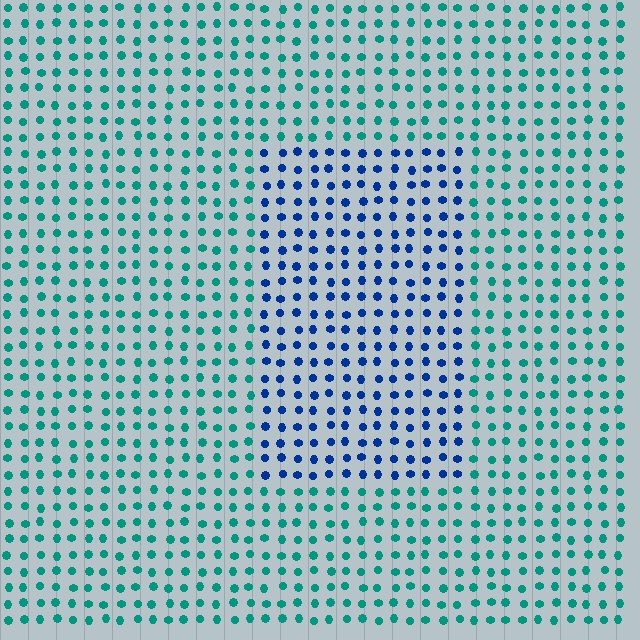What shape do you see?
I see a rectangle.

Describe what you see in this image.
The image is filled with small teal elements in a uniform arrangement. A rectangle-shaped region is visible where the elements are tinted to a slightly different hue, forming a subtle color boundary.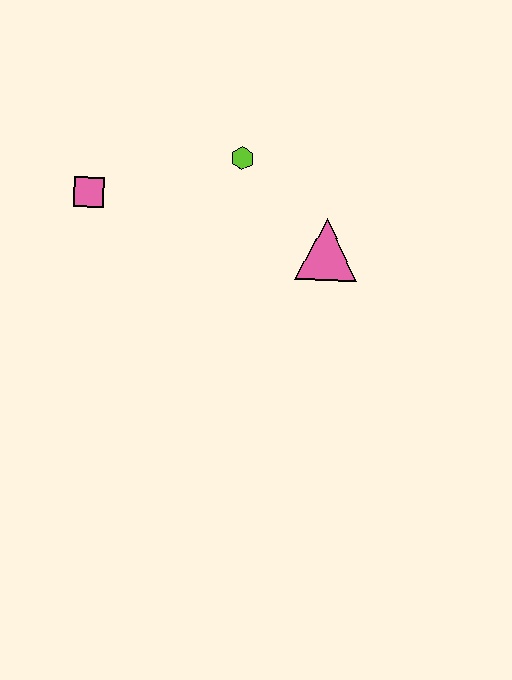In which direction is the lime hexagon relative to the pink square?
The lime hexagon is to the right of the pink square.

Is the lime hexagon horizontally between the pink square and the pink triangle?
Yes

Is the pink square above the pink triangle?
Yes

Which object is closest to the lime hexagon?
The pink triangle is closest to the lime hexagon.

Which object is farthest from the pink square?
The pink triangle is farthest from the pink square.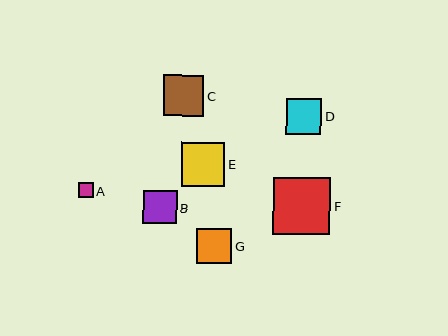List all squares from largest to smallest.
From largest to smallest: F, E, C, D, G, B, A.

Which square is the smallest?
Square A is the smallest with a size of approximately 15 pixels.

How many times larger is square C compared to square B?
Square C is approximately 1.2 times the size of square B.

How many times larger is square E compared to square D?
Square E is approximately 1.2 times the size of square D.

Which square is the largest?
Square F is the largest with a size of approximately 57 pixels.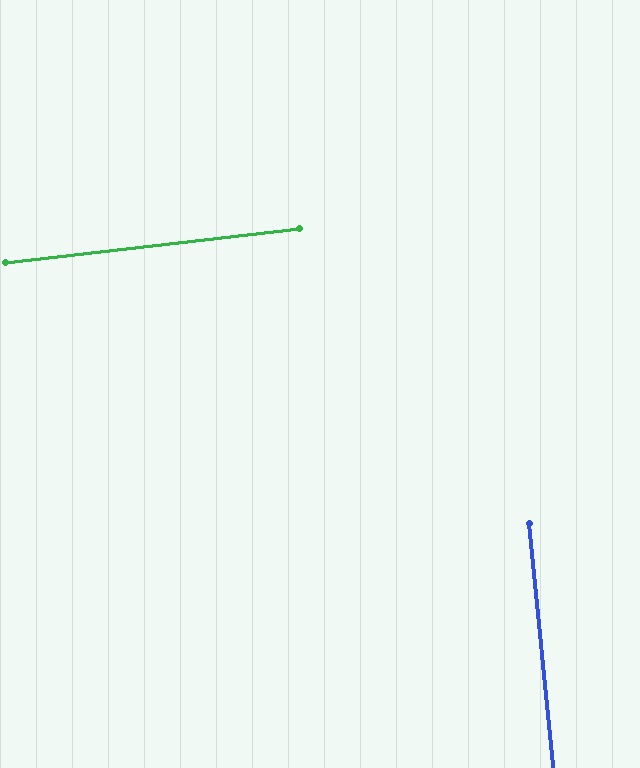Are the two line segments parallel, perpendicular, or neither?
Perpendicular — they meet at approximately 89°.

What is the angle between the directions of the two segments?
Approximately 89 degrees.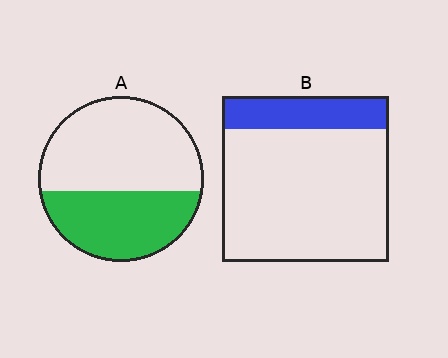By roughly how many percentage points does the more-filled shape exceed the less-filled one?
By roughly 20 percentage points (A over B).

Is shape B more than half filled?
No.